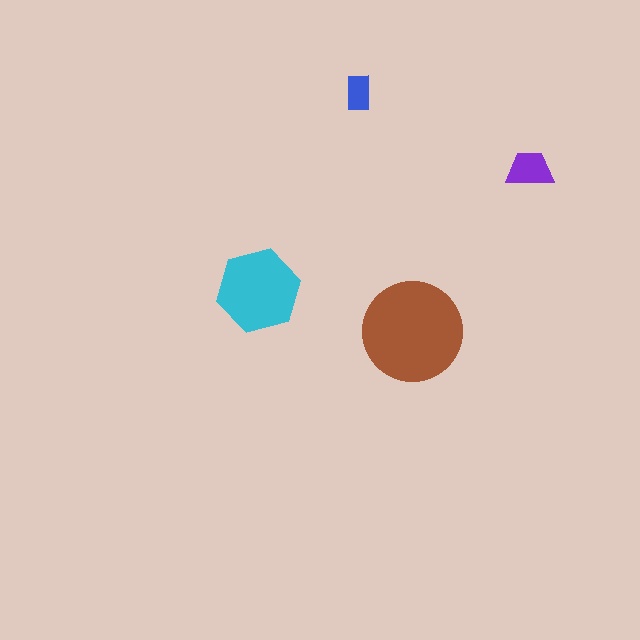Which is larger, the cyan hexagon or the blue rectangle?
The cyan hexagon.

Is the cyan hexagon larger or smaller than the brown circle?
Smaller.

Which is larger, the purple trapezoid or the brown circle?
The brown circle.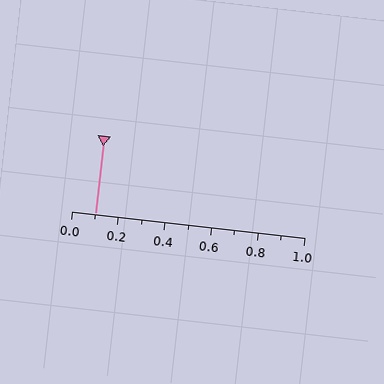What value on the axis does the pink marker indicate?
The marker indicates approximately 0.1.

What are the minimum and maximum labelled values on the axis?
The axis runs from 0.0 to 1.0.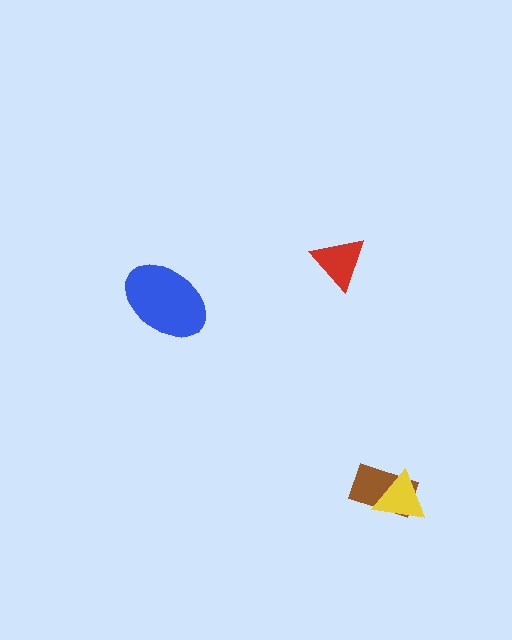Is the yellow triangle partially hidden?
No, no other shape covers it.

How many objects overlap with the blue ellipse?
0 objects overlap with the blue ellipse.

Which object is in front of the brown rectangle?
The yellow triangle is in front of the brown rectangle.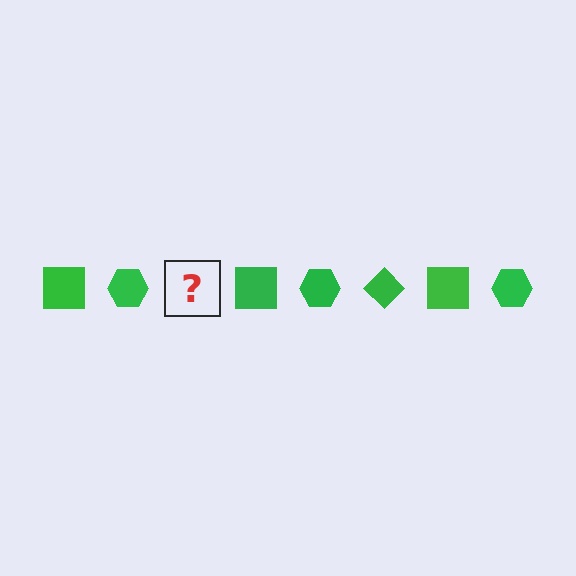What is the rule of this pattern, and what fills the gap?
The rule is that the pattern cycles through square, hexagon, diamond shapes in green. The gap should be filled with a green diamond.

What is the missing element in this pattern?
The missing element is a green diamond.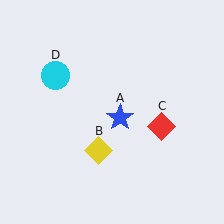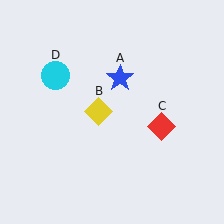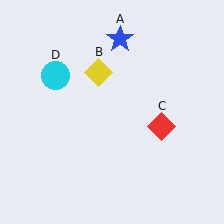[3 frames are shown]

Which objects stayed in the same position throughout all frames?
Red diamond (object C) and cyan circle (object D) remained stationary.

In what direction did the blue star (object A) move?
The blue star (object A) moved up.